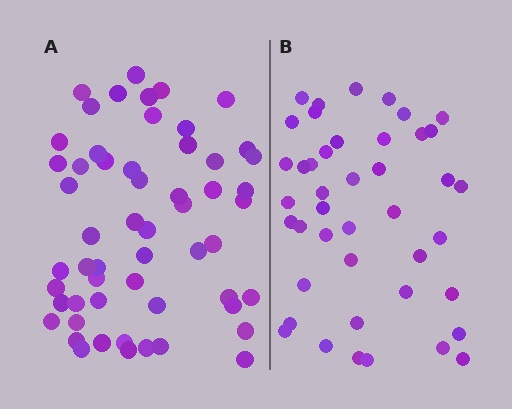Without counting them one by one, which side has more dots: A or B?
Region A (the left region) has more dots.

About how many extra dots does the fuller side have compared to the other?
Region A has approximately 15 more dots than region B.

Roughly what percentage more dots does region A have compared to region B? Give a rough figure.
About 30% more.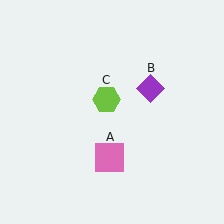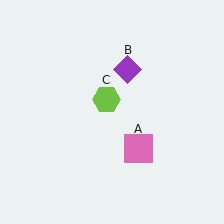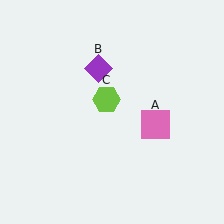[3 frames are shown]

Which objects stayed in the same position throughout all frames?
Lime hexagon (object C) remained stationary.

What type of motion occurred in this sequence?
The pink square (object A), purple diamond (object B) rotated counterclockwise around the center of the scene.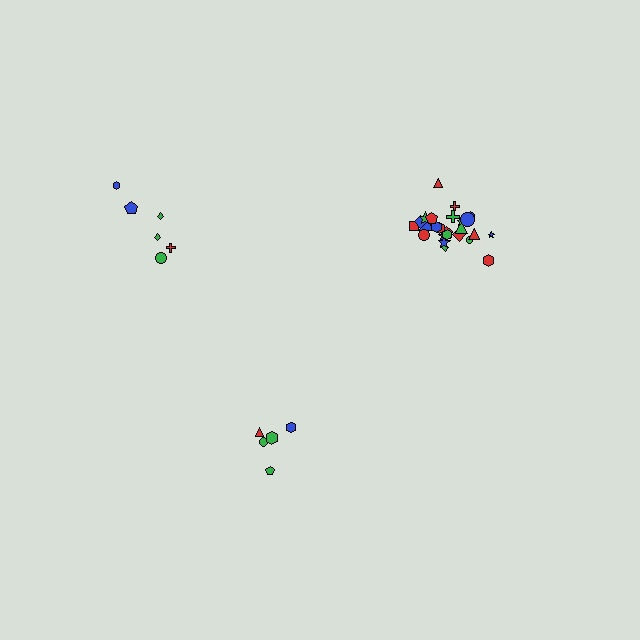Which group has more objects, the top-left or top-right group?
The top-right group.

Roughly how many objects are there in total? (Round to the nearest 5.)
Roughly 35 objects in total.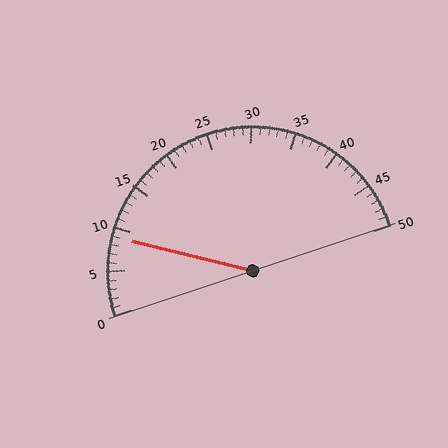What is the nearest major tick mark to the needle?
The nearest major tick mark is 10.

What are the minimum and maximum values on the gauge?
The gauge ranges from 0 to 50.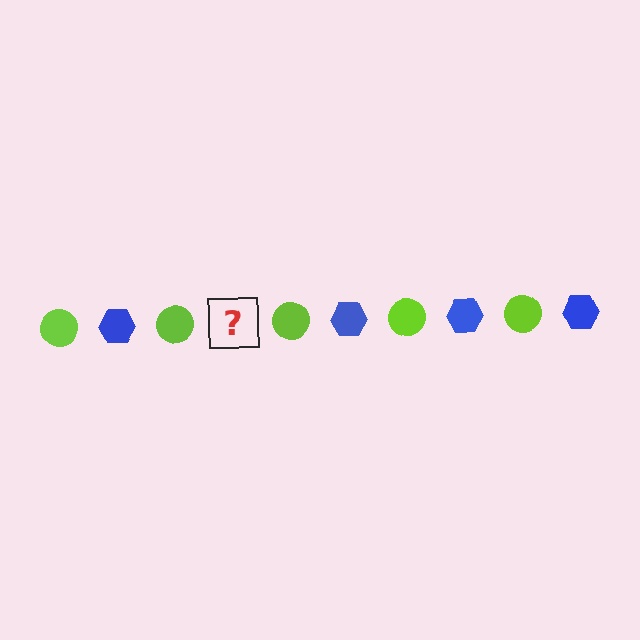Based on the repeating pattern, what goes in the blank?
The blank should be a blue hexagon.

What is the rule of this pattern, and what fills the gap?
The rule is that the pattern alternates between lime circle and blue hexagon. The gap should be filled with a blue hexagon.